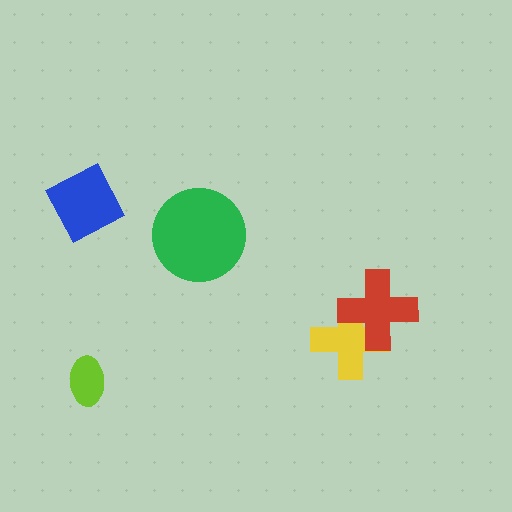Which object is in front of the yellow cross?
The red cross is in front of the yellow cross.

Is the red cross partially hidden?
No, no other shape covers it.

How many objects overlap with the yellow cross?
1 object overlaps with the yellow cross.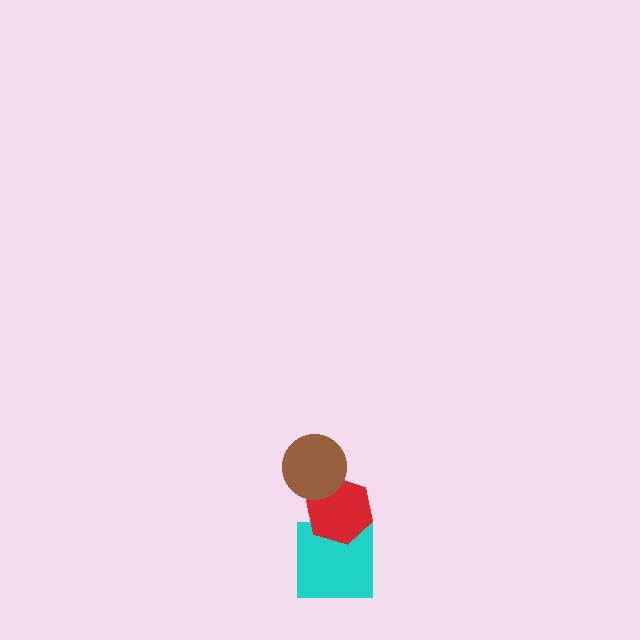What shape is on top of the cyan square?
The red hexagon is on top of the cyan square.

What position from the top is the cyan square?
The cyan square is 3rd from the top.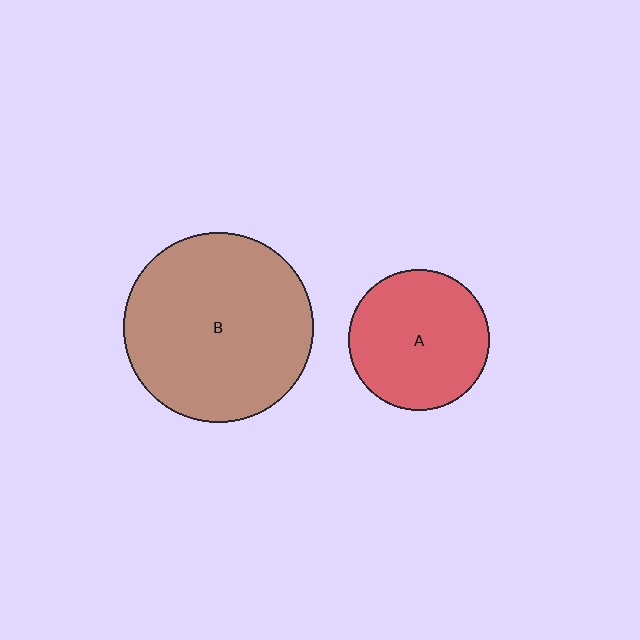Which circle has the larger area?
Circle B (brown).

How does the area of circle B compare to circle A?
Approximately 1.8 times.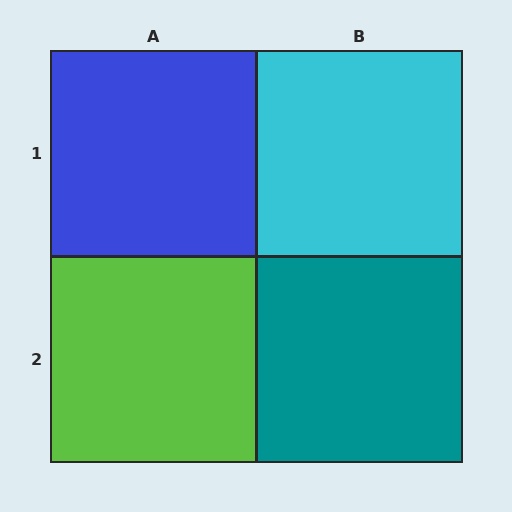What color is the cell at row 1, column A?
Blue.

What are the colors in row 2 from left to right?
Lime, teal.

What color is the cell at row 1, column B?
Cyan.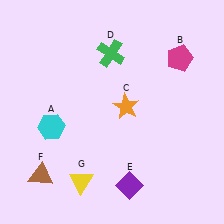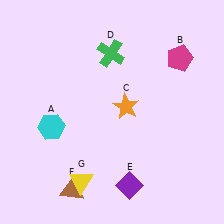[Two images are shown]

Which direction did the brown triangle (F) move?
The brown triangle (F) moved right.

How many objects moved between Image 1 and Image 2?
1 object moved between the two images.